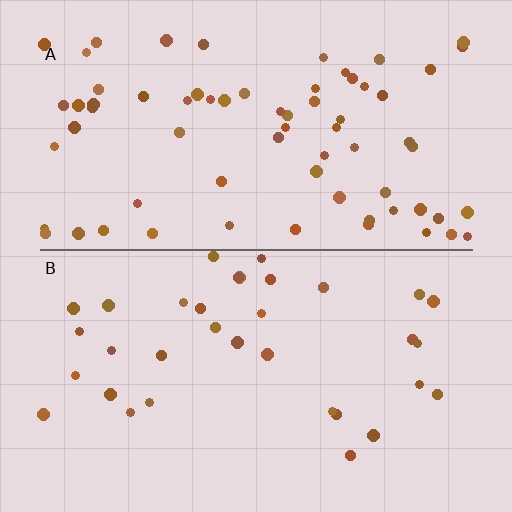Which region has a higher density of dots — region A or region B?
A (the top).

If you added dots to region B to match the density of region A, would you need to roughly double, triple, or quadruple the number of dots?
Approximately double.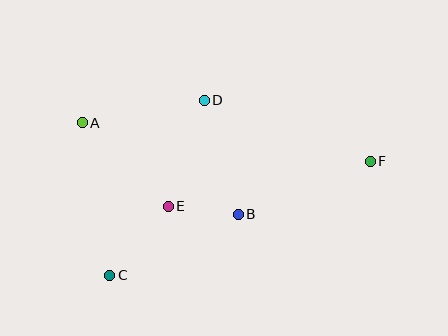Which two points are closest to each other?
Points B and E are closest to each other.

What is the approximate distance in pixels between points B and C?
The distance between B and C is approximately 142 pixels.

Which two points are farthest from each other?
Points A and F are farthest from each other.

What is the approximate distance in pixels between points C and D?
The distance between C and D is approximately 199 pixels.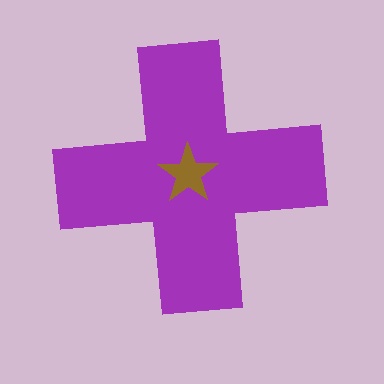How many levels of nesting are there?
2.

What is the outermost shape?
The purple cross.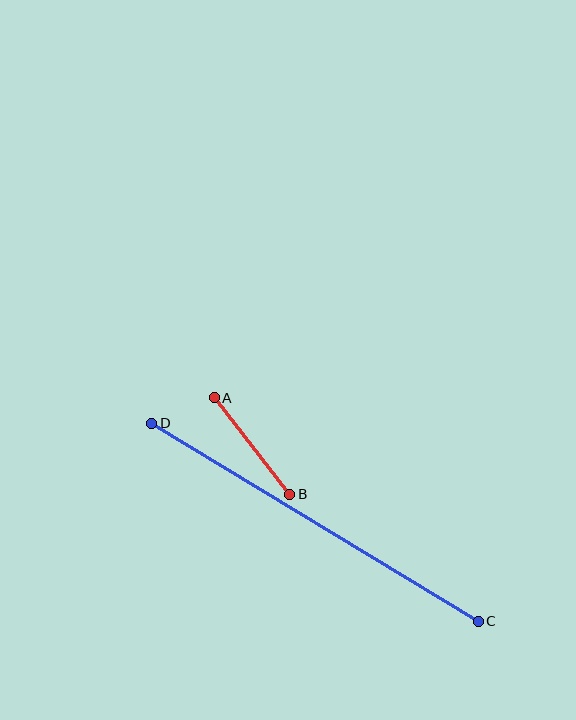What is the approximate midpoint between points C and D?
The midpoint is at approximately (315, 522) pixels.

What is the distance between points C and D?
The distance is approximately 382 pixels.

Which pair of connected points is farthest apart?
Points C and D are farthest apart.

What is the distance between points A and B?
The distance is approximately 122 pixels.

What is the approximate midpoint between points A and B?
The midpoint is at approximately (252, 446) pixels.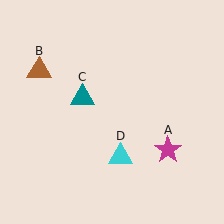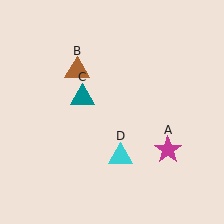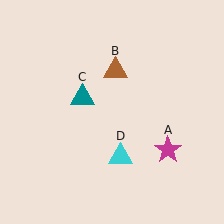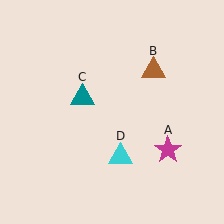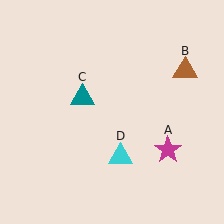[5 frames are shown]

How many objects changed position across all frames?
1 object changed position: brown triangle (object B).